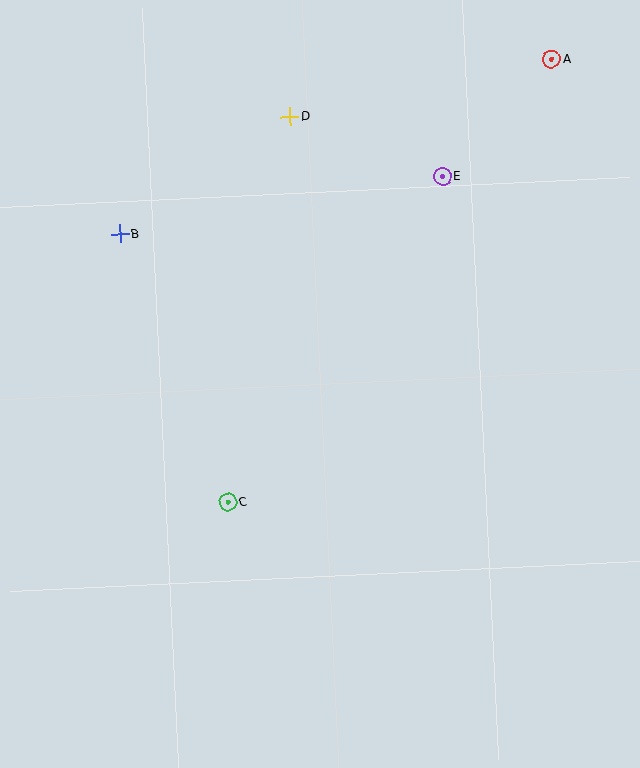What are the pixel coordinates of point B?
Point B is at (120, 234).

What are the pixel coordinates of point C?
Point C is at (228, 502).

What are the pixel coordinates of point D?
Point D is at (290, 117).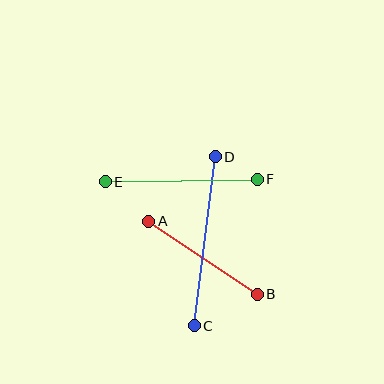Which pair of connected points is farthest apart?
Points C and D are farthest apart.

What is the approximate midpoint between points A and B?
The midpoint is at approximately (203, 258) pixels.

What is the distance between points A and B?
The distance is approximately 131 pixels.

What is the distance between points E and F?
The distance is approximately 152 pixels.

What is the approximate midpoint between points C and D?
The midpoint is at approximately (205, 241) pixels.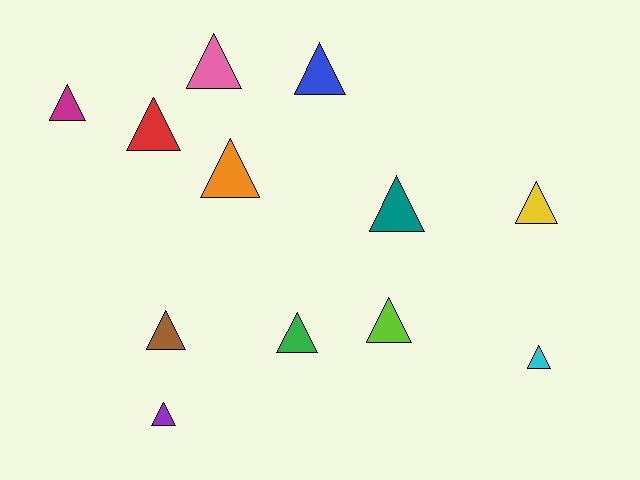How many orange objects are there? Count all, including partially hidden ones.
There is 1 orange object.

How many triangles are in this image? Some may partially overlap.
There are 12 triangles.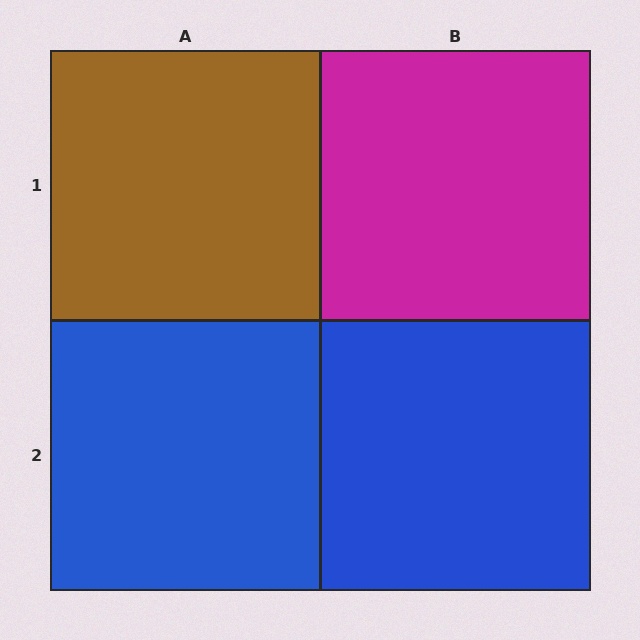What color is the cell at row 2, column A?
Blue.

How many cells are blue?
2 cells are blue.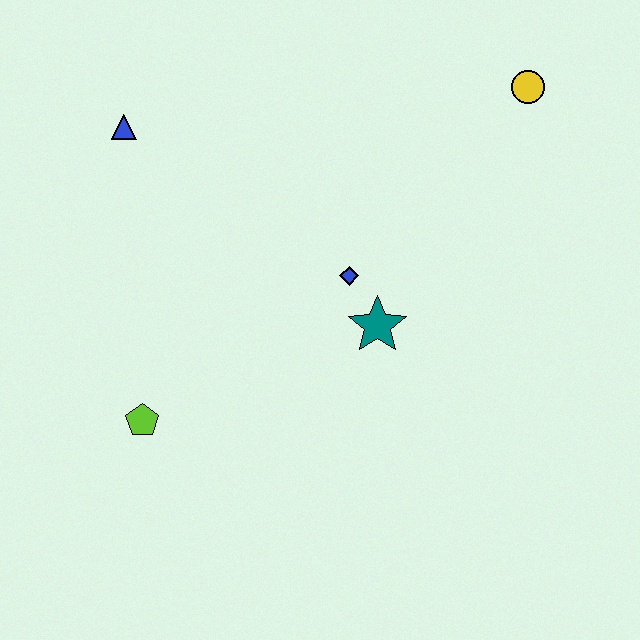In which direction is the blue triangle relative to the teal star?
The blue triangle is to the left of the teal star.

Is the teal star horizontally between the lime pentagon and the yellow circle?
Yes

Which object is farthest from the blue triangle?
The yellow circle is farthest from the blue triangle.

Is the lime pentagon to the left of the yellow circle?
Yes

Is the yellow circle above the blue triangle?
Yes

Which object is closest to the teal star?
The blue diamond is closest to the teal star.